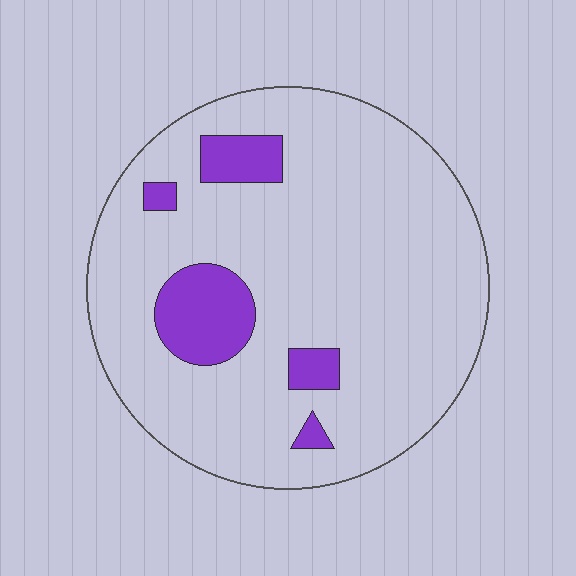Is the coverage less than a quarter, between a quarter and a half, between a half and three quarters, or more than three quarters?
Less than a quarter.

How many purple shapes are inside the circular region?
5.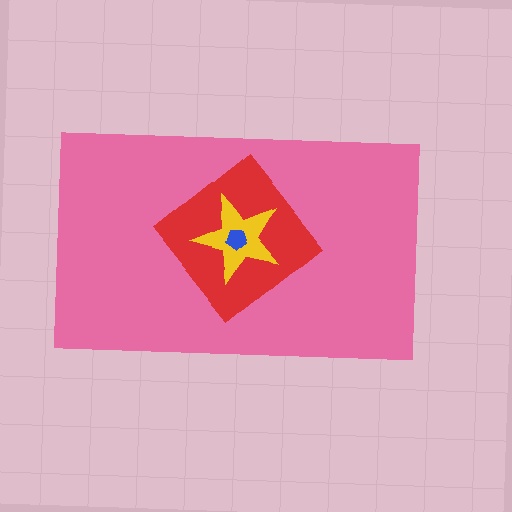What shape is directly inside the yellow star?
The blue pentagon.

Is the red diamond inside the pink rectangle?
Yes.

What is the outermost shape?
The pink rectangle.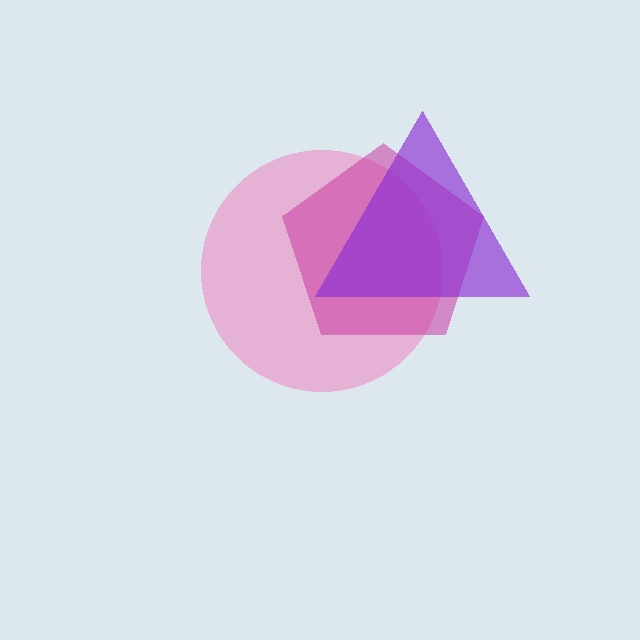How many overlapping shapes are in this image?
There are 3 overlapping shapes in the image.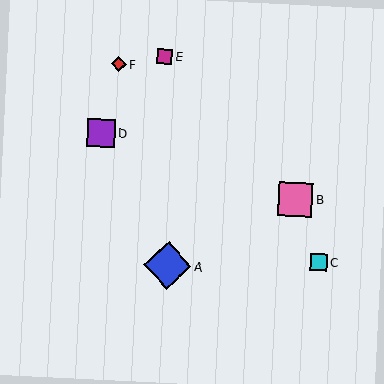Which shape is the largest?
The blue diamond (labeled A) is the largest.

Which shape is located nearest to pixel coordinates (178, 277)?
The blue diamond (labeled A) at (168, 266) is nearest to that location.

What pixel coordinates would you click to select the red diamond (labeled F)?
Click at (119, 64) to select the red diamond F.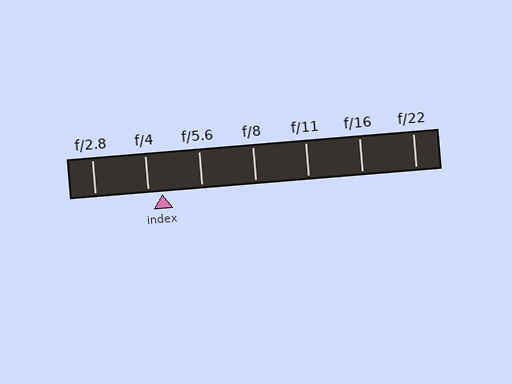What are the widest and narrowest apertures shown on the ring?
The widest aperture shown is f/2.8 and the narrowest is f/22.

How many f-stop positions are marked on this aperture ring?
There are 7 f-stop positions marked.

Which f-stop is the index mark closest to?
The index mark is closest to f/4.